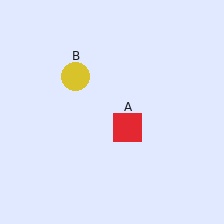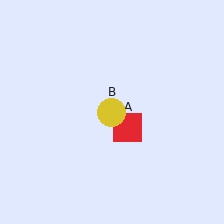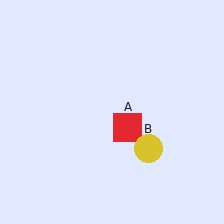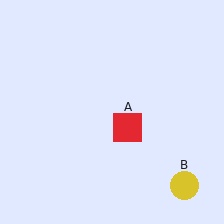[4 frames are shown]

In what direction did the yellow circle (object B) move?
The yellow circle (object B) moved down and to the right.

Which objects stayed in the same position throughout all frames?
Red square (object A) remained stationary.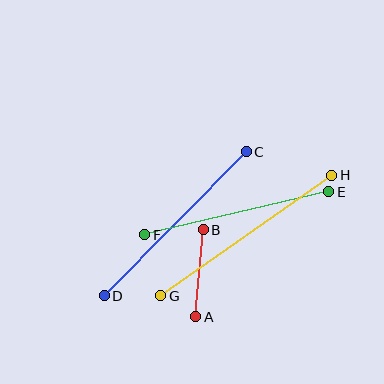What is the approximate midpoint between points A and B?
The midpoint is at approximately (200, 273) pixels.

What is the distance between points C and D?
The distance is approximately 202 pixels.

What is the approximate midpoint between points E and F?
The midpoint is at approximately (237, 213) pixels.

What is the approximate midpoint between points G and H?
The midpoint is at approximately (246, 236) pixels.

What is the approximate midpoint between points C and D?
The midpoint is at approximately (175, 224) pixels.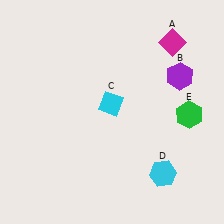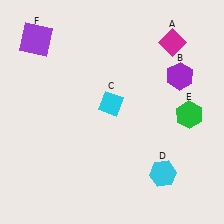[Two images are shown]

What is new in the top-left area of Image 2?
A purple square (F) was added in the top-left area of Image 2.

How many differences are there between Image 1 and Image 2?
There is 1 difference between the two images.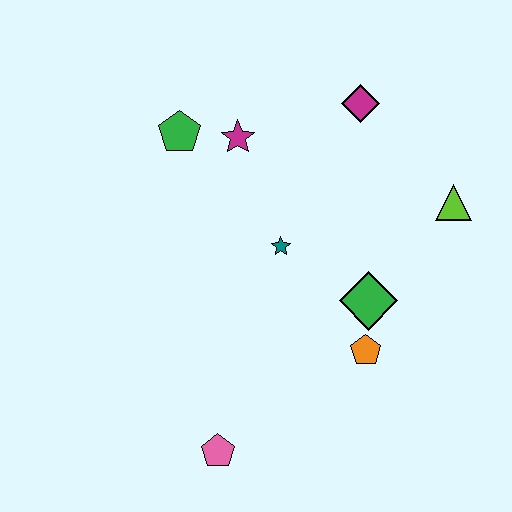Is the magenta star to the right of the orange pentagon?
No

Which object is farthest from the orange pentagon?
The green pentagon is farthest from the orange pentagon.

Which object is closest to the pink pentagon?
The orange pentagon is closest to the pink pentagon.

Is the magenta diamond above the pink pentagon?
Yes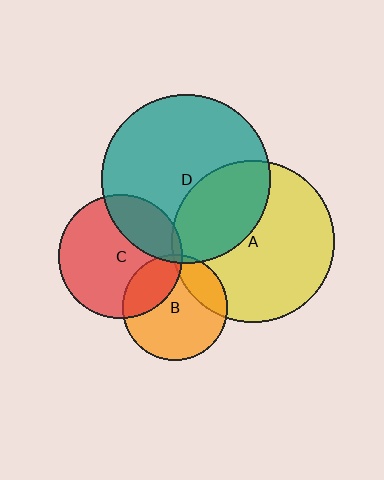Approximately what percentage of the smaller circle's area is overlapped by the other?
Approximately 20%.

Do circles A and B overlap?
Yes.